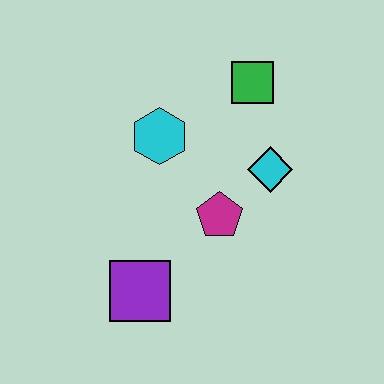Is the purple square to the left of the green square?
Yes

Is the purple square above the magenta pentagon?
No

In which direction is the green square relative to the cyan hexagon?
The green square is to the right of the cyan hexagon.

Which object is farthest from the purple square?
The green square is farthest from the purple square.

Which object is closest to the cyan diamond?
The magenta pentagon is closest to the cyan diamond.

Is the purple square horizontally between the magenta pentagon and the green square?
No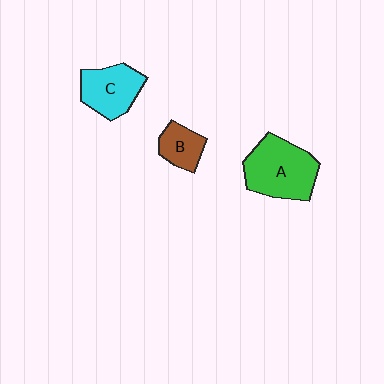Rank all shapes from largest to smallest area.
From largest to smallest: A (green), C (cyan), B (brown).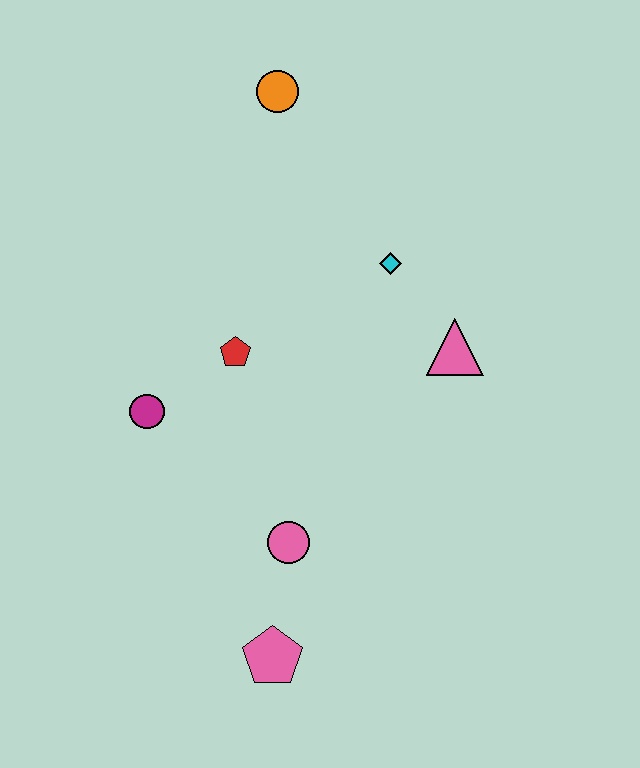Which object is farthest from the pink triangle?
The pink pentagon is farthest from the pink triangle.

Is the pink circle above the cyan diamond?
No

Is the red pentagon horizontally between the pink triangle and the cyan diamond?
No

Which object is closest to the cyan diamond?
The pink triangle is closest to the cyan diamond.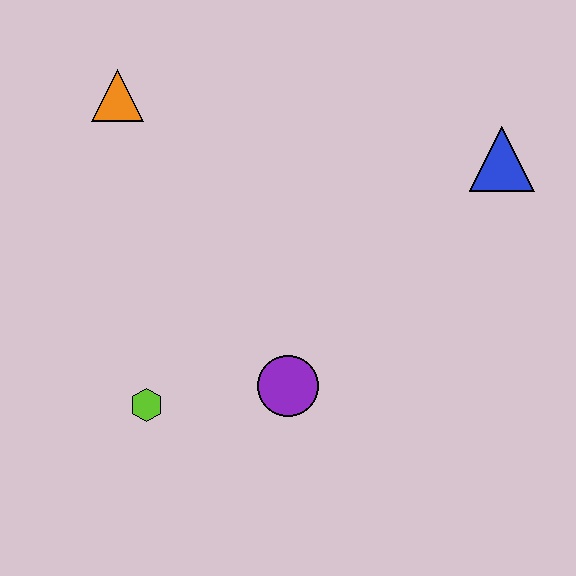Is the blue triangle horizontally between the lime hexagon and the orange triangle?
No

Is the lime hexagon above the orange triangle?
No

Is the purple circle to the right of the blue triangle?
No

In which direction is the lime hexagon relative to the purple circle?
The lime hexagon is to the left of the purple circle.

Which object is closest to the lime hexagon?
The purple circle is closest to the lime hexagon.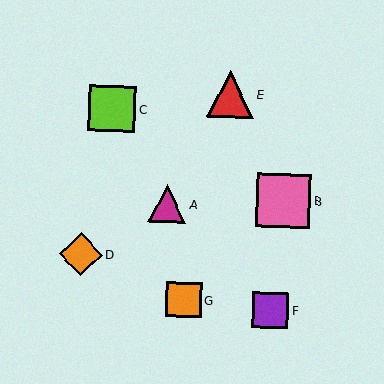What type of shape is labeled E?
Shape E is a red triangle.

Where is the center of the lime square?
The center of the lime square is at (112, 109).